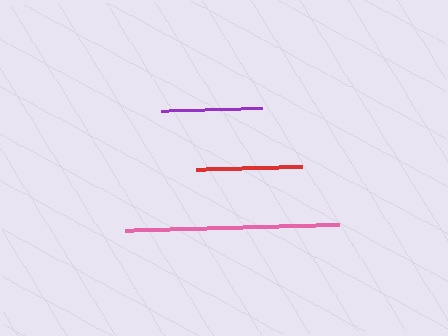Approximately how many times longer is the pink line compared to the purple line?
The pink line is approximately 2.1 times the length of the purple line.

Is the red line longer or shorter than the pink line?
The pink line is longer than the red line.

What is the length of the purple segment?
The purple segment is approximately 102 pixels long.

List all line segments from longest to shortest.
From longest to shortest: pink, red, purple.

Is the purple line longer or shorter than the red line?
The red line is longer than the purple line.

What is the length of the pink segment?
The pink segment is approximately 214 pixels long.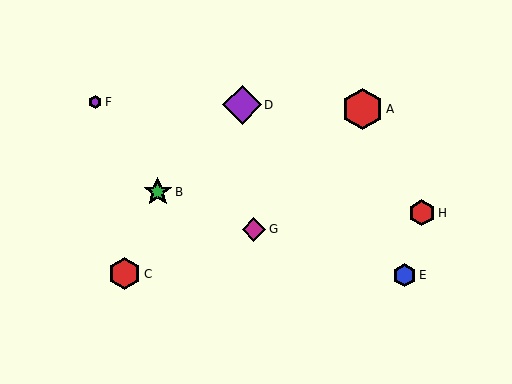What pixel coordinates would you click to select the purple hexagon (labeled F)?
Click at (95, 102) to select the purple hexagon F.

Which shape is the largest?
The red hexagon (labeled A) is the largest.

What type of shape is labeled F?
Shape F is a purple hexagon.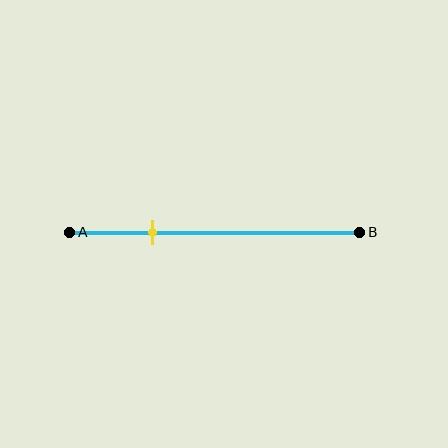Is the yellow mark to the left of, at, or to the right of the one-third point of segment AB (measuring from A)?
The yellow mark is to the left of the one-third point of segment AB.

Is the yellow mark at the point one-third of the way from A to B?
No, the mark is at about 30% from A, not at the 33% one-third point.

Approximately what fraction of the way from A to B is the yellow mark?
The yellow mark is approximately 30% of the way from A to B.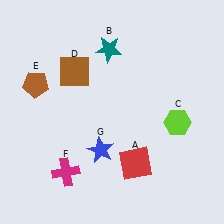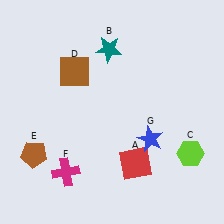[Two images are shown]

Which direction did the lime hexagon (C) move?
The lime hexagon (C) moved down.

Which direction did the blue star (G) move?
The blue star (G) moved right.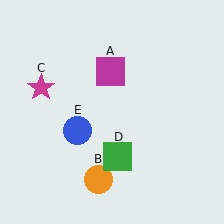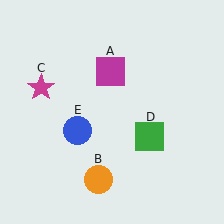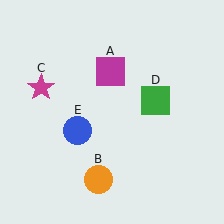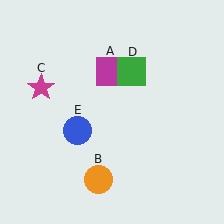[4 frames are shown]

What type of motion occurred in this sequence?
The green square (object D) rotated counterclockwise around the center of the scene.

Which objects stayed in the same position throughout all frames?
Magenta square (object A) and orange circle (object B) and magenta star (object C) and blue circle (object E) remained stationary.